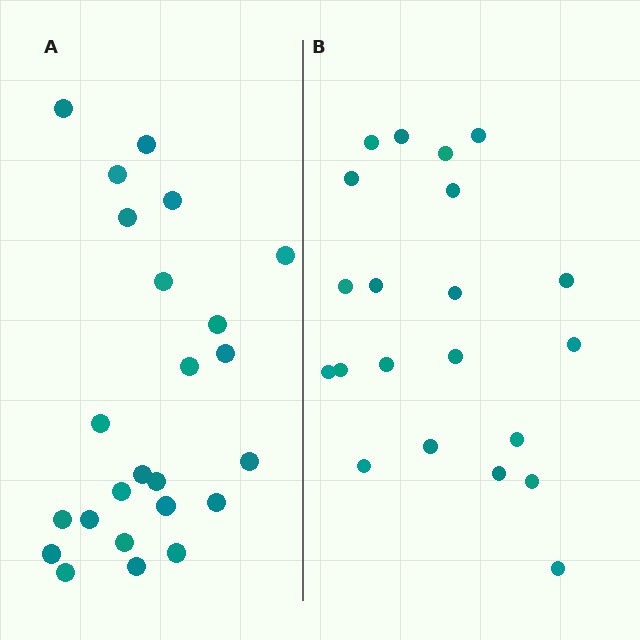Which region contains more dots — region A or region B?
Region A (the left region) has more dots.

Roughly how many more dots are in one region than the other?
Region A has just a few more — roughly 2 or 3 more dots than region B.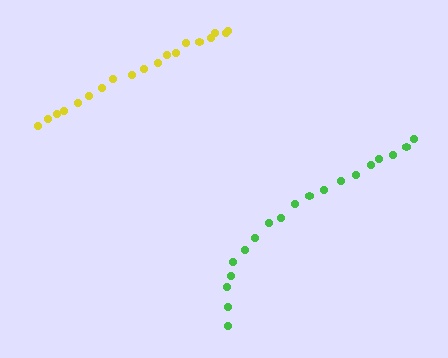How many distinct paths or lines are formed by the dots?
There are 2 distinct paths.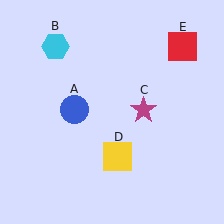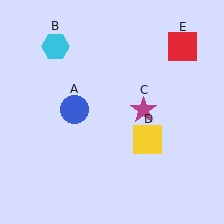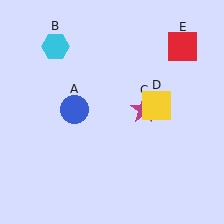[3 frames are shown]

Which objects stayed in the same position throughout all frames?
Blue circle (object A) and cyan hexagon (object B) and magenta star (object C) and red square (object E) remained stationary.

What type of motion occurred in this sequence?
The yellow square (object D) rotated counterclockwise around the center of the scene.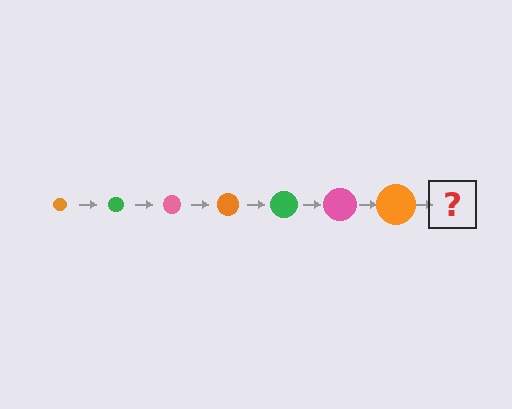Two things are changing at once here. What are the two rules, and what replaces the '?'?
The two rules are that the circle grows larger each step and the color cycles through orange, green, and pink. The '?' should be a green circle, larger than the previous one.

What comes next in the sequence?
The next element should be a green circle, larger than the previous one.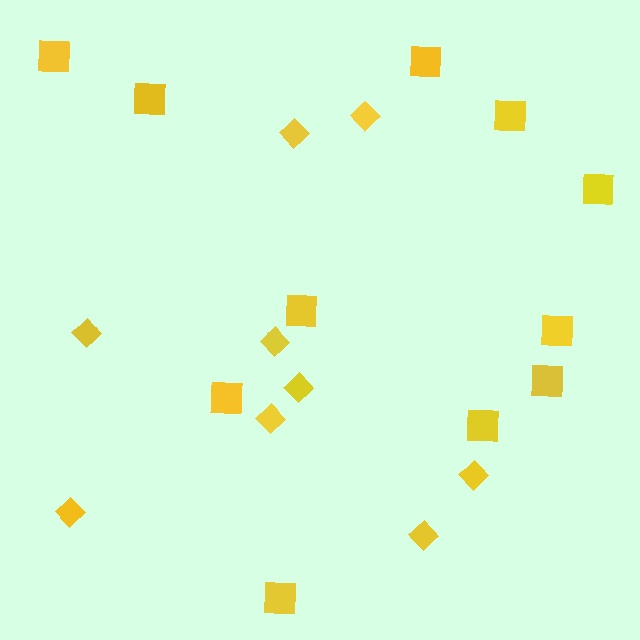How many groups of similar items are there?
There are 2 groups: one group of diamonds (9) and one group of squares (11).